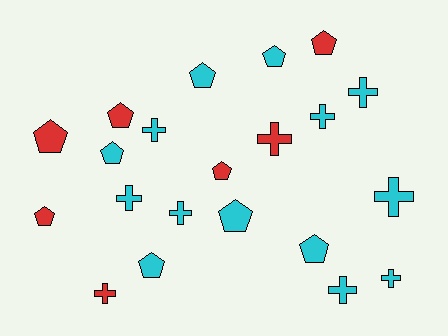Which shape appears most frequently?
Pentagon, with 11 objects.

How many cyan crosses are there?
There are 8 cyan crosses.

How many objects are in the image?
There are 21 objects.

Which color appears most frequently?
Cyan, with 14 objects.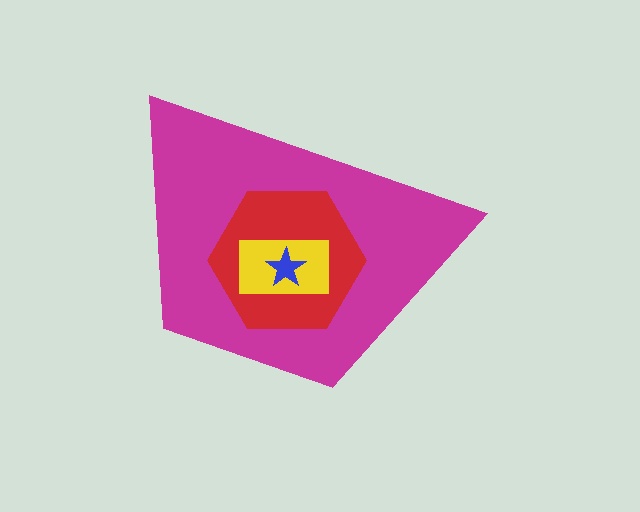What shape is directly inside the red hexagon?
The yellow rectangle.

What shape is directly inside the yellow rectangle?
The blue star.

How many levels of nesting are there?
4.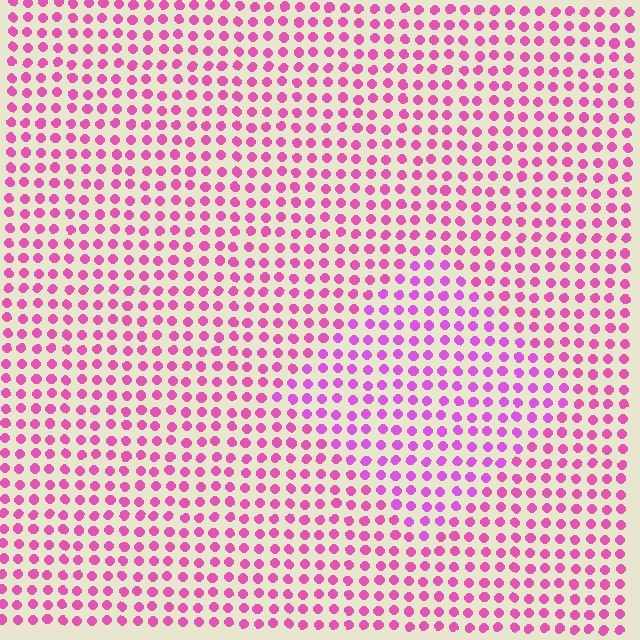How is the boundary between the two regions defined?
The boundary is defined purely by a slight shift in hue (about 24 degrees). Spacing, size, and orientation are identical on both sides.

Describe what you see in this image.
The image is filled with small pink elements in a uniform arrangement. A diamond-shaped region is visible where the elements are tinted to a slightly different hue, forming a subtle color boundary.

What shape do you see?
I see a diamond.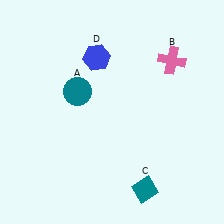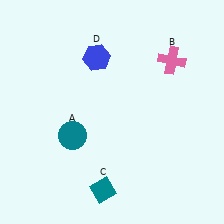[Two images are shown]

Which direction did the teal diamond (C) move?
The teal diamond (C) moved left.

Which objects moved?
The objects that moved are: the teal circle (A), the teal diamond (C).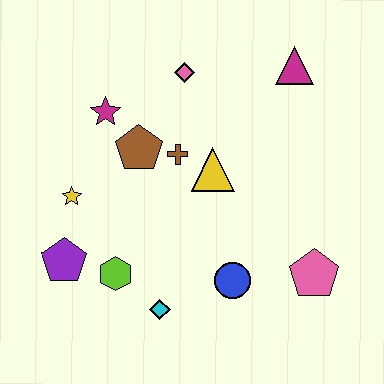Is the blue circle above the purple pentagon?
No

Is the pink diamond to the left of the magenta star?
No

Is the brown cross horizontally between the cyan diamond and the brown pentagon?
No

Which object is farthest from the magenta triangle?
The purple pentagon is farthest from the magenta triangle.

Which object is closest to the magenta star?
The brown pentagon is closest to the magenta star.